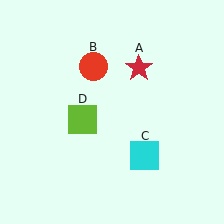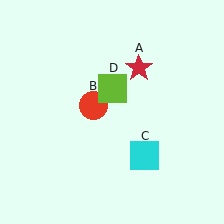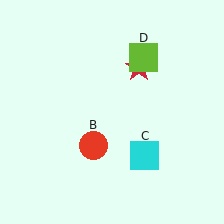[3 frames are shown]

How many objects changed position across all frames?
2 objects changed position: red circle (object B), lime square (object D).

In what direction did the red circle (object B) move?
The red circle (object B) moved down.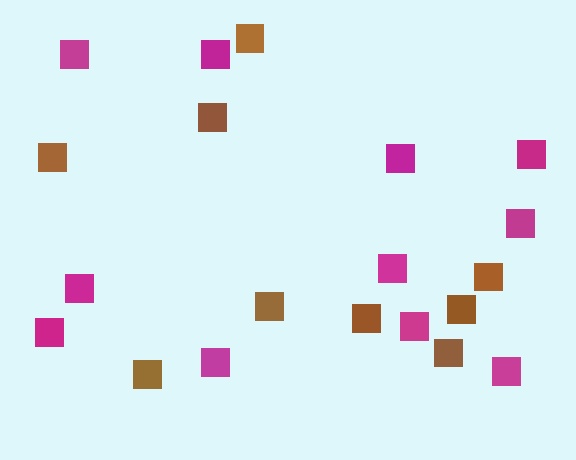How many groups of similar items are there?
There are 2 groups: one group of brown squares (9) and one group of magenta squares (11).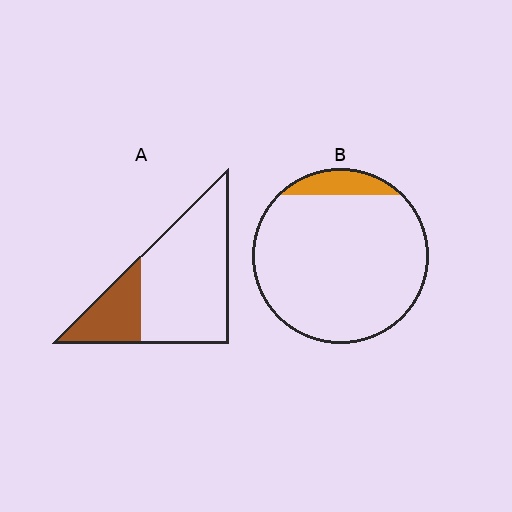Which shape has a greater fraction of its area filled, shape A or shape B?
Shape A.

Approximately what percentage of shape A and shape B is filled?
A is approximately 25% and B is approximately 10%.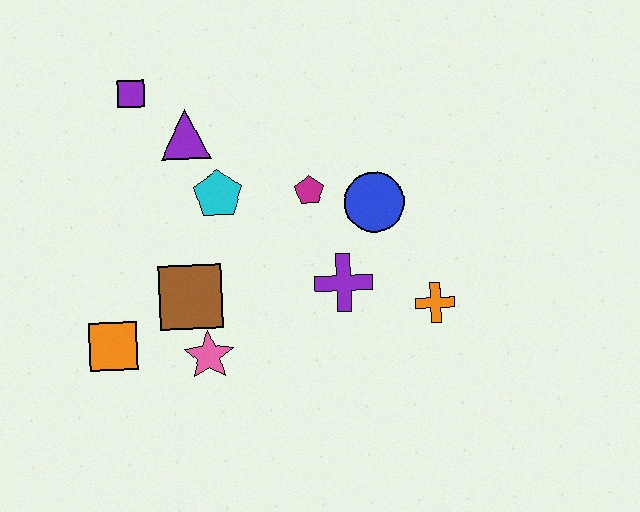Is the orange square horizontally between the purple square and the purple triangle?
No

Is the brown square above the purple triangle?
No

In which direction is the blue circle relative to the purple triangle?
The blue circle is to the right of the purple triangle.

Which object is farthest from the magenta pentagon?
The orange square is farthest from the magenta pentagon.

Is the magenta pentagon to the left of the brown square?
No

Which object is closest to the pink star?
The brown square is closest to the pink star.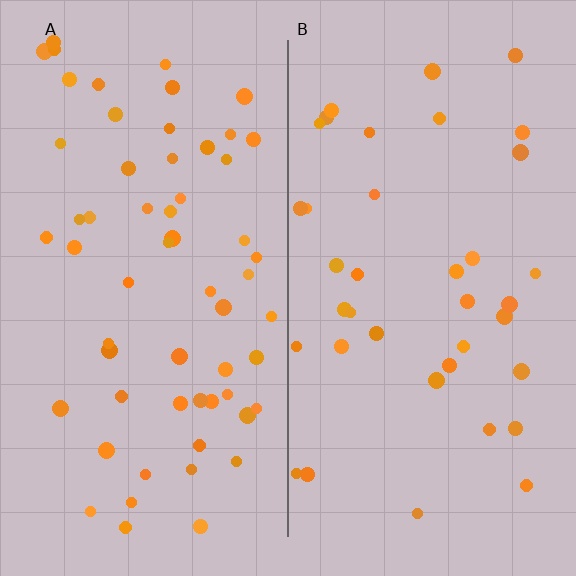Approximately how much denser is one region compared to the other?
Approximately 1.6× — region A over region B.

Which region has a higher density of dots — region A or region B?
A (the left).